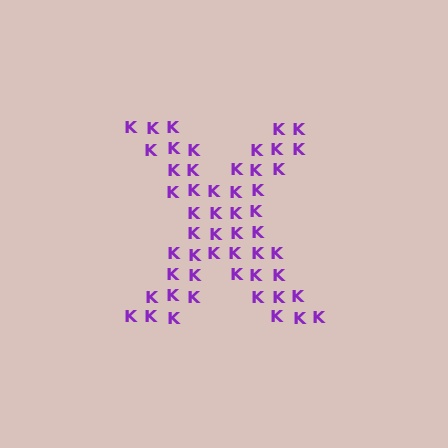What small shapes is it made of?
It is made of small letter K's.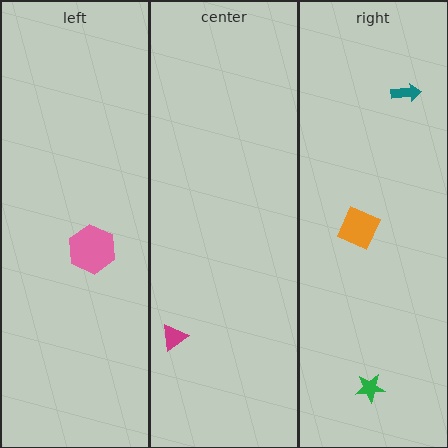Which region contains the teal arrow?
The right region.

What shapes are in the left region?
The pink hexagon.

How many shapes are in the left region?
1.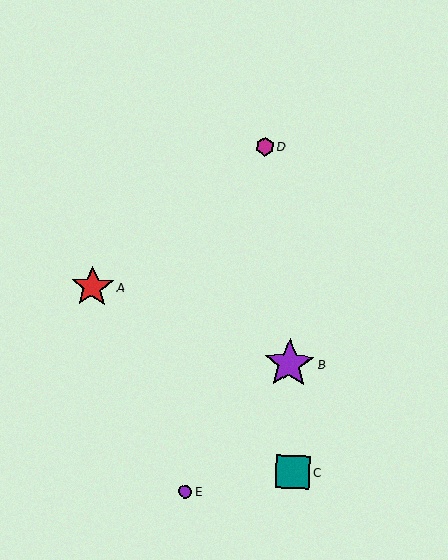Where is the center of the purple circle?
The center of the purple circle is at (185, 492).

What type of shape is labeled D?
Shape D is a magenta hexagon.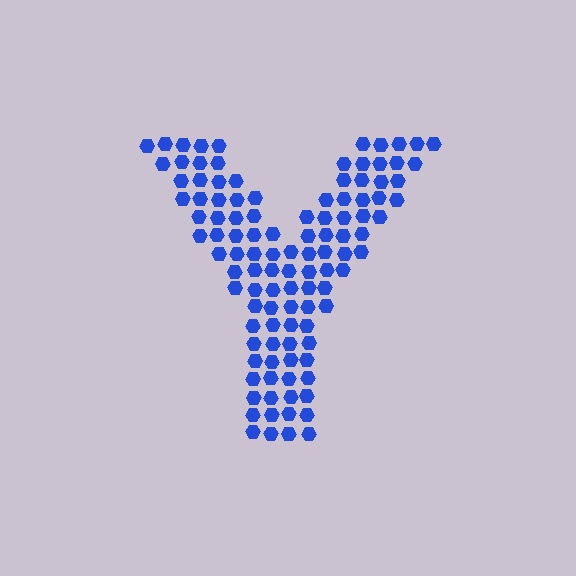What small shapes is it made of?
It is made of small hexagons.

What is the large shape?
The large shape is the letter Y.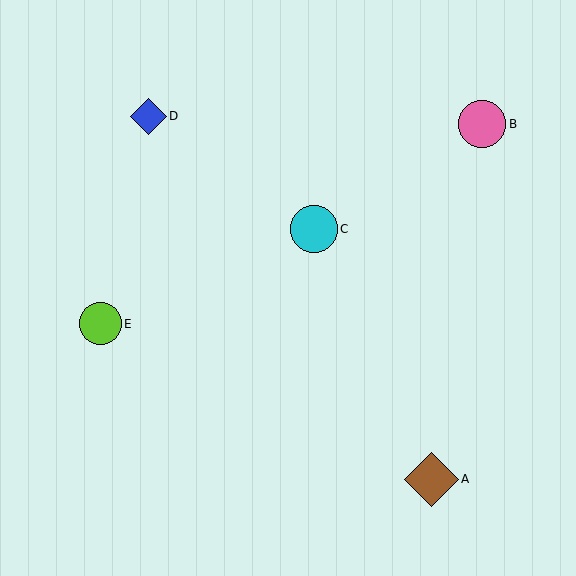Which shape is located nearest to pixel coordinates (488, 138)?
The pink circle (labeled B) at (482, 124) is nearest to that location.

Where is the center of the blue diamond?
The center of the blue diamond is at (148, 116).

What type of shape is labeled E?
Shape E is a lime circle.